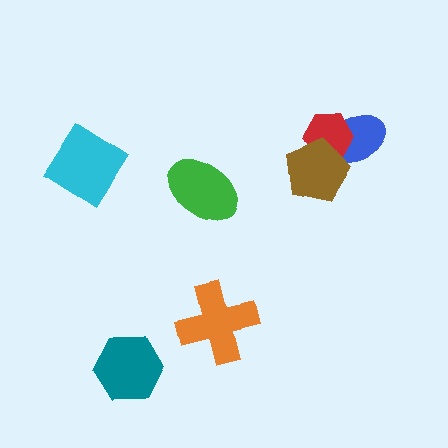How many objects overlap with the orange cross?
0 objects overlap with the orange cross.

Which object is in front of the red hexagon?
The brown pentagon is in front of the red hexagon.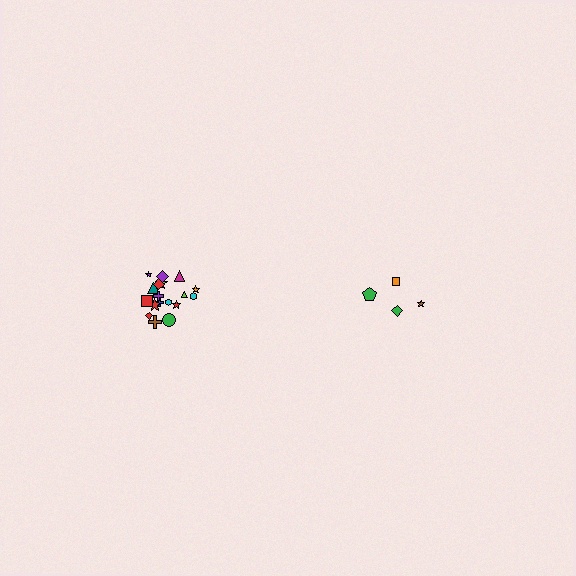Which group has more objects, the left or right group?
The left group.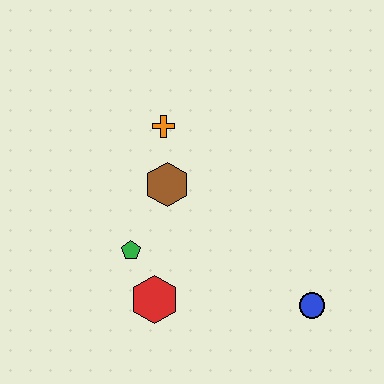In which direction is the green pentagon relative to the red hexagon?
The green pentagon is above the red hexagon.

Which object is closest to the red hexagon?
The green pentagon is closest to the red hexagon.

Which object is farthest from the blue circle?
The orange cross is farthest from the blue circle.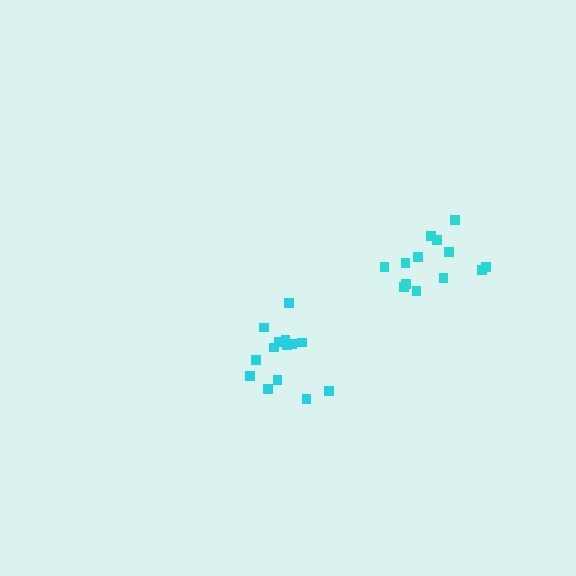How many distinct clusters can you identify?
There are 2 distinct clusters.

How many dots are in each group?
Group 1: 14 dots, Group 2: 14 dots (28 total).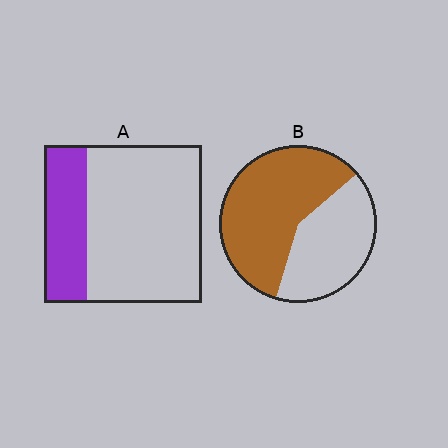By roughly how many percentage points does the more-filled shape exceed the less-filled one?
By roughly 30 percentage points (B over A).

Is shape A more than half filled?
No.